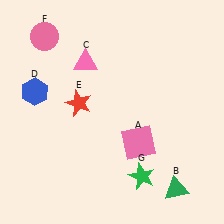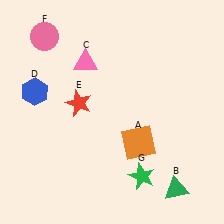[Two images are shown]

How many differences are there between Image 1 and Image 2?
There is 1 difference between the two images.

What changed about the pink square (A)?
In Image 1, A is pink. In Image 2, it changed to orange.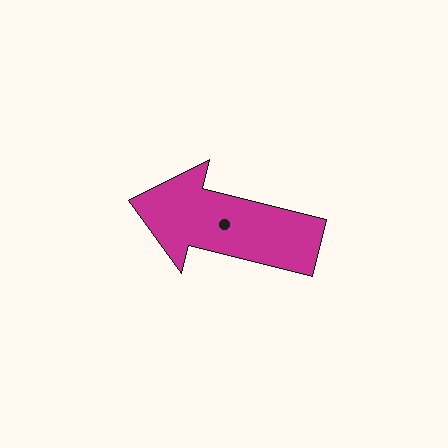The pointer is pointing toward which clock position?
Roughly 9 o'clock.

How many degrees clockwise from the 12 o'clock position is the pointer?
Approximately 284 degrees.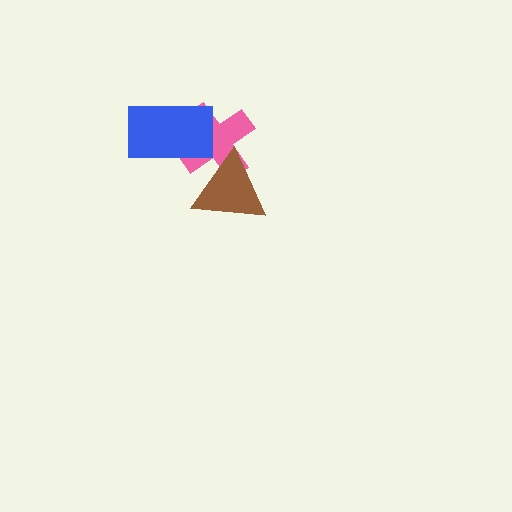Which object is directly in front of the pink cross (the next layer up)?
The brown triangle is directly in front of the pink cross.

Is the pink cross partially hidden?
Yes, it is partially covered by another shape.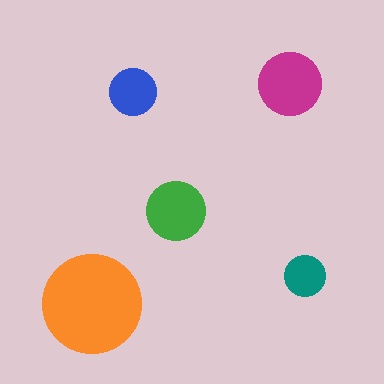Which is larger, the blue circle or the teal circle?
The blue one.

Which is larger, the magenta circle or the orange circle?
The orange one.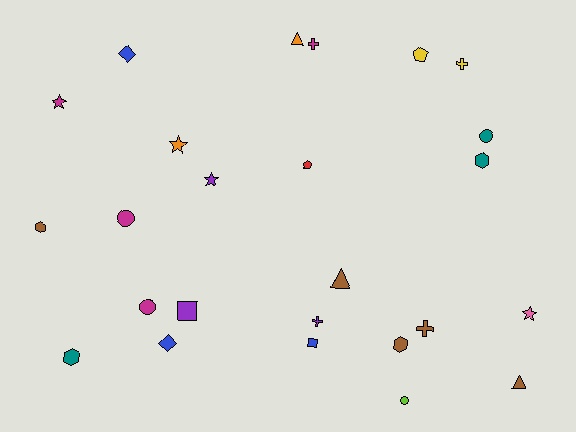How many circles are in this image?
There are 4 circles.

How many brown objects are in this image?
There are 5 brown objects.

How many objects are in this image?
There are 25 objects.